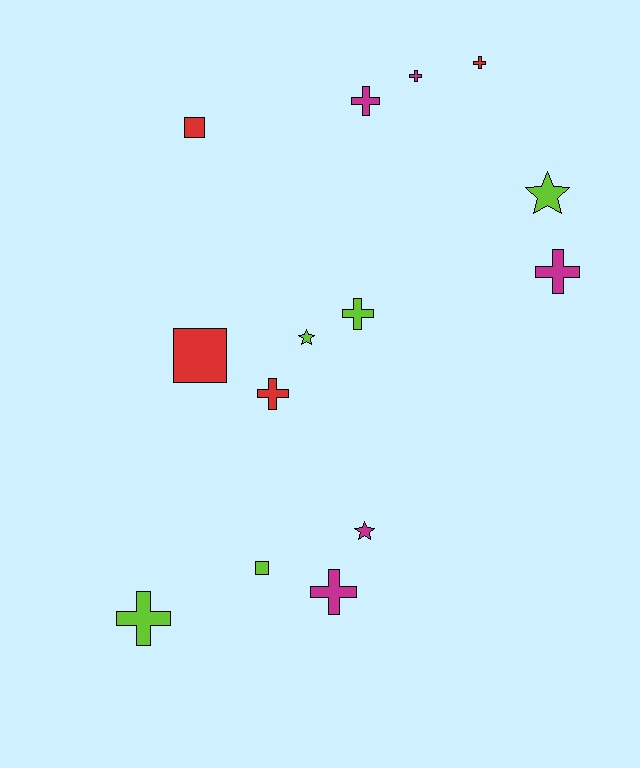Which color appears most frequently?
Lime, with 5 objects.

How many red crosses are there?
There are 2 red crosses.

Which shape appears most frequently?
Cross, with 8 objects.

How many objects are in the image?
There are 14 objects.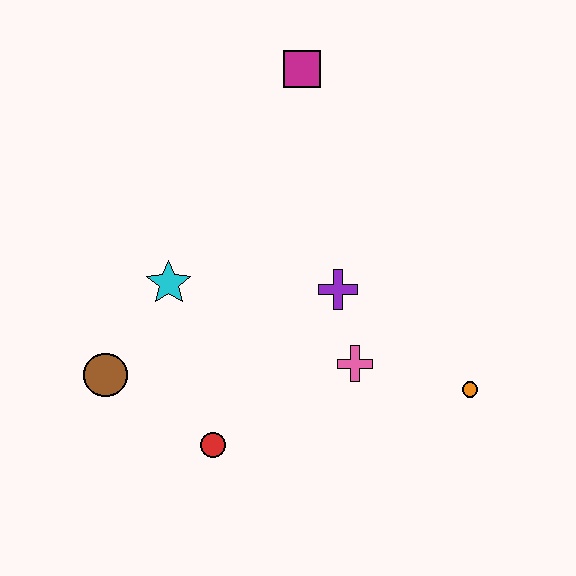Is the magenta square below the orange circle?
No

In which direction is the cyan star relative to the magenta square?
The cyan star is below the magenta square.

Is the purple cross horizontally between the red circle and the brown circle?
No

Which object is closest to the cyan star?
The brown circle is closest to the cyan star.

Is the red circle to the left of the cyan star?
No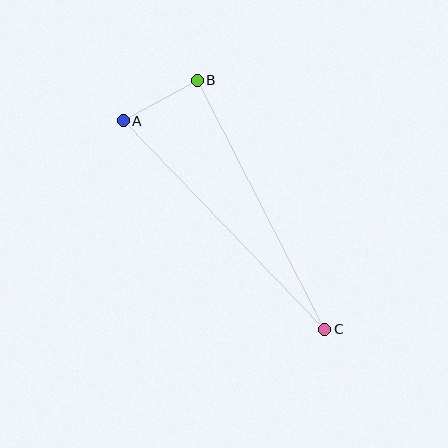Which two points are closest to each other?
Points A and B are closest to each other.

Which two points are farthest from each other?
Points A and C are farthest from each other.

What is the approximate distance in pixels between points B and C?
The distance between B and C is approximately 280 pixels.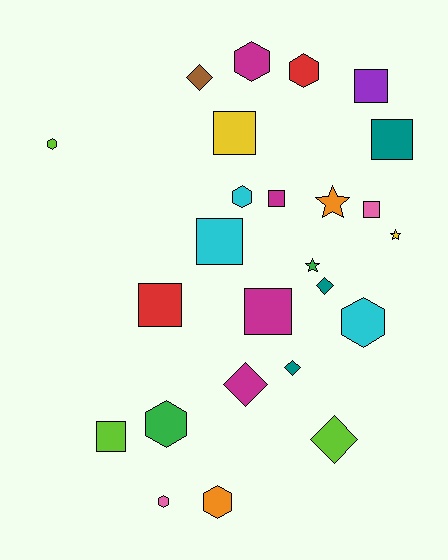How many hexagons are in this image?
There are 8 hexagons.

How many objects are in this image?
There are 25 objects.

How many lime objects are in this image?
There are 3 lime objects.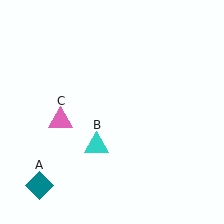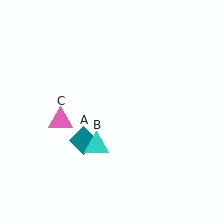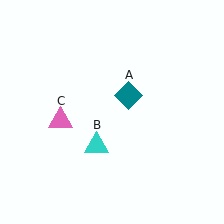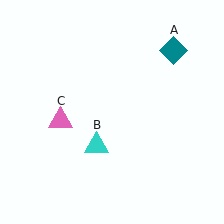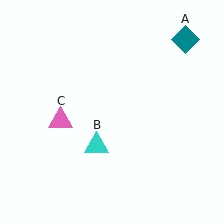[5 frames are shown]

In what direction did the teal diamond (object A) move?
The teal diamond (object A) moved up and to the right.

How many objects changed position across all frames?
1 object changed position: teal diamond (object A).